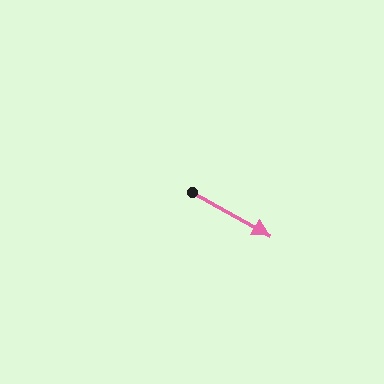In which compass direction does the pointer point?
Southeast.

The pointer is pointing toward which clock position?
Roughly 4 o'clock.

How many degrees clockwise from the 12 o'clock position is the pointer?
Approximately 119 degrees.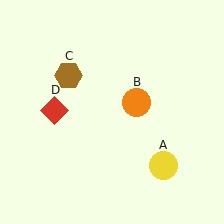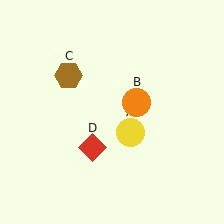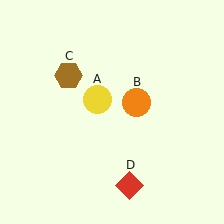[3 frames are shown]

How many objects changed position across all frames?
2 objects changed position: yellow circle (object A), red diamond (object D).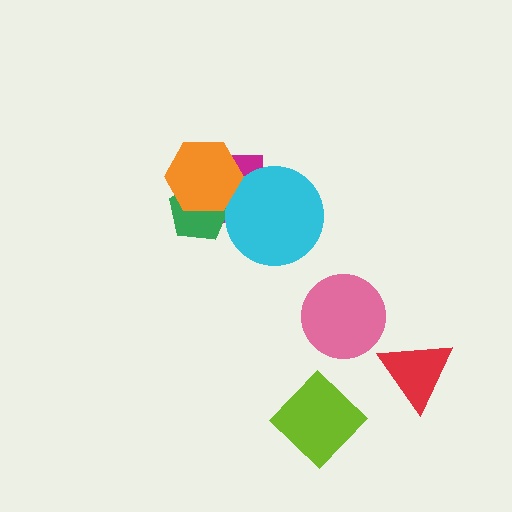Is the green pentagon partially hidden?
Yes, it is partially covered by another shape.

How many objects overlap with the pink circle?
0 objects overlap with the pink circle.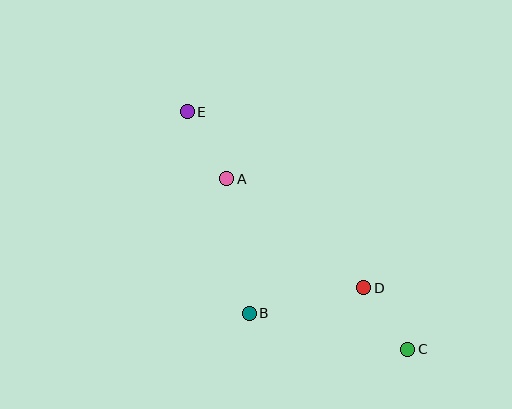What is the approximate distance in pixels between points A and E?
The distance between A and E is approximately 78 pixels.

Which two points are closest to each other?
Points C and D are closest to each other.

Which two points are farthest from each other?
Points C and E are farthest from each other.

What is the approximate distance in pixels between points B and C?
The distance between B and C is approximately 162 pixels.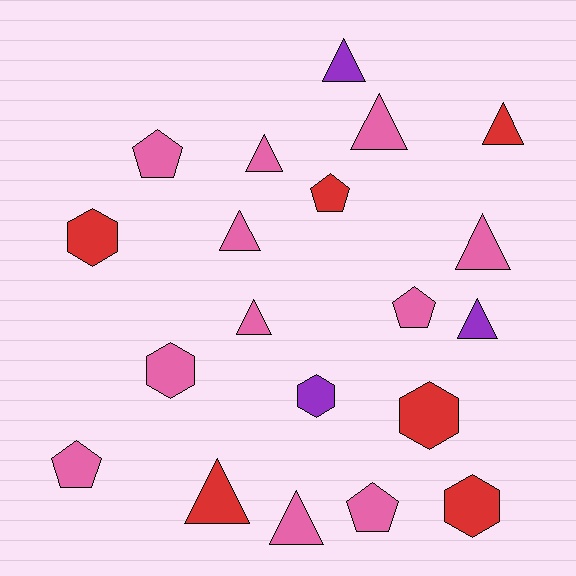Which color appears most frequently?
Pink, with 11 objects.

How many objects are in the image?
There are 20 objects.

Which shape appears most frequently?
Triangle, with 10 objects.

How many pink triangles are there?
There are 6 pink triangles.